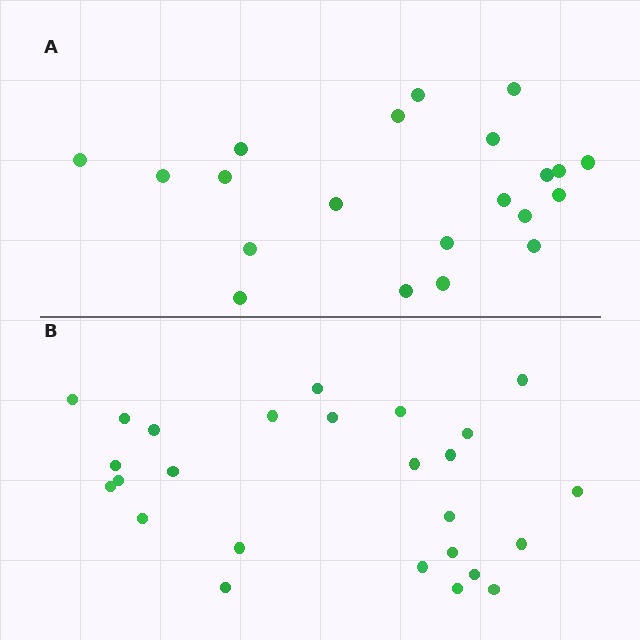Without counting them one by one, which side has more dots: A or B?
Region B (the bottom region) has more dots.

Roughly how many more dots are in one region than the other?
Region B has about 5 more dots than region A.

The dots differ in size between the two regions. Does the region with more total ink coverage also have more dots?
No. Region A has more total ink coverage because its dots are larger, but region B actually contains more individual dots. Total area can be misleading — the number of items is what matters here.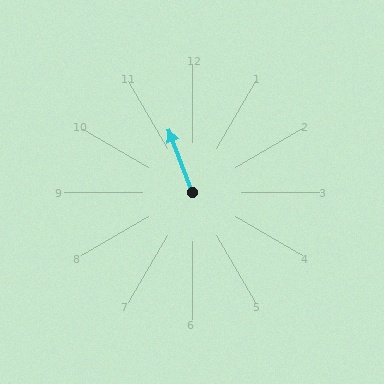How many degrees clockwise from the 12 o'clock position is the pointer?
Approximately 339 degrees.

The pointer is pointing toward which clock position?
Roughly 11 o'clock.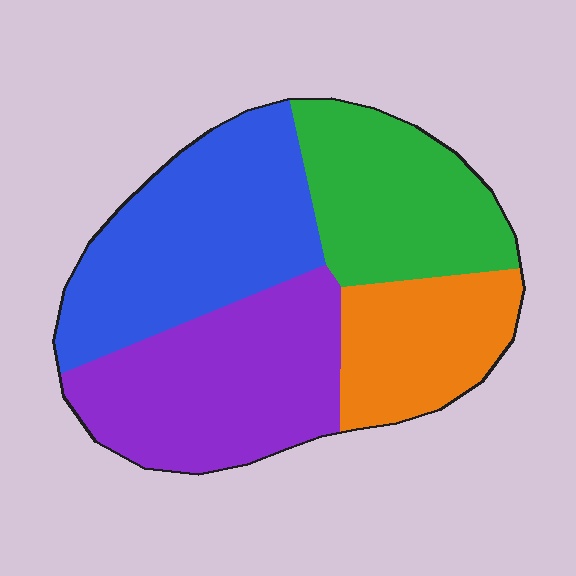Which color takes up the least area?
Orange, at roughly 15%.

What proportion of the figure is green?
Green takes up between a sixth and a third of the figure.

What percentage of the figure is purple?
Purple covers 29% of the figure.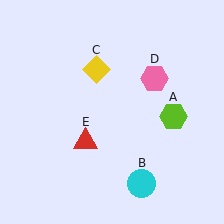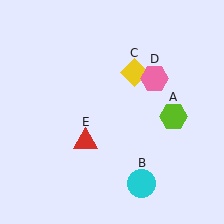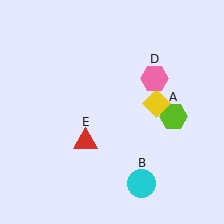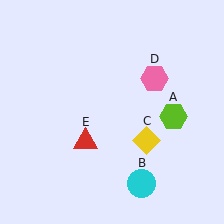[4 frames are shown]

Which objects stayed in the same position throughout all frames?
Lime hexagon (object A) and cyan circle (object B) and pink hexagon (object D) and red triangle (object E) remained stationary.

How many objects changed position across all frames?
1 object changed position: yellow diamond (object C).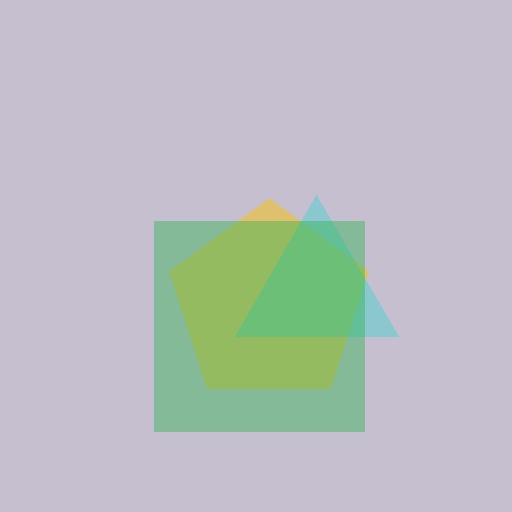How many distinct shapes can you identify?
There are 3 distinct shapes: a yellow pentagon, a cyan triangle, a green square.